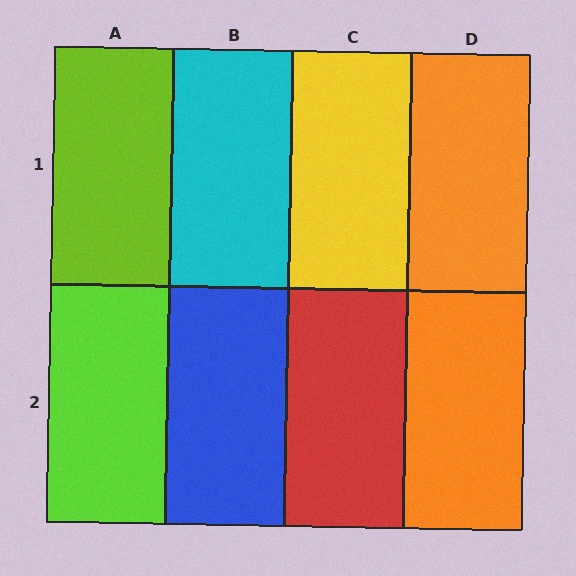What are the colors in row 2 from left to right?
Lime, blue, red, orange.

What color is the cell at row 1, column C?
Yellow.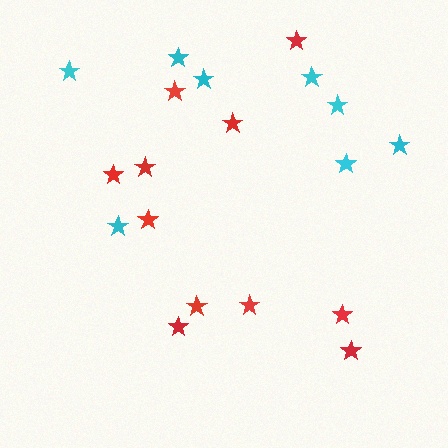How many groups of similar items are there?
There are 2 groups: one group of red stars (11) and one group of cyan stars (8).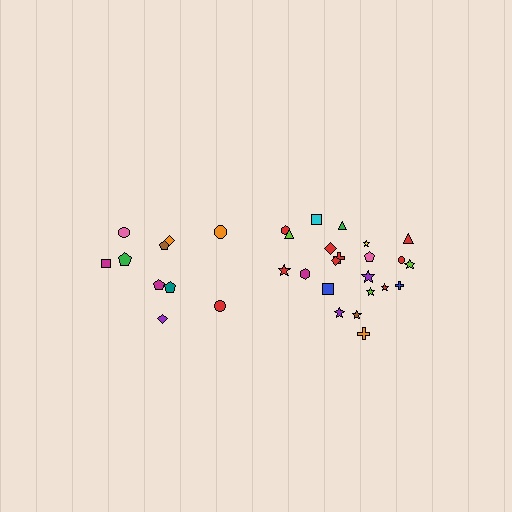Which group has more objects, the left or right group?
The right group.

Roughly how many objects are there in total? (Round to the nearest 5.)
Roughly 30 objects in total.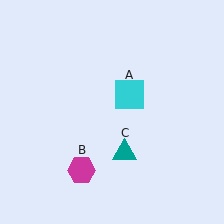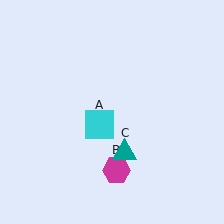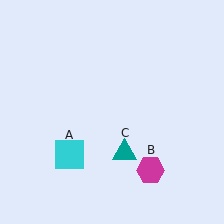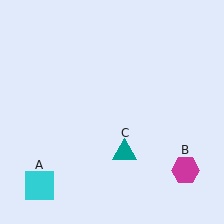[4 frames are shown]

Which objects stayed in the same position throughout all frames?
Teal triangle (object C) remained stationary.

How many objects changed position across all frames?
2 objects changed position: cyan square (object A), magenta hexagon (object B).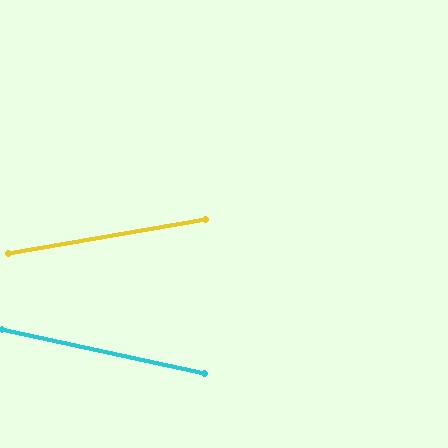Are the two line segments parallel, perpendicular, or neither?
Neither parallel nor perpendicular — they differ by about 22°.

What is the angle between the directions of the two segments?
Approximately 22 degrees.